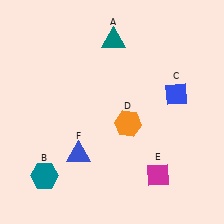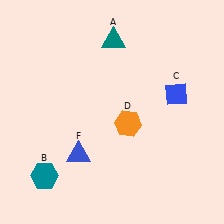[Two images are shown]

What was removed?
The magenta diamond (E) was removed in Image 2.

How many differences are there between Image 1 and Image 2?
There is 1 difference between the two images.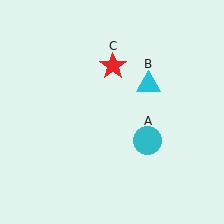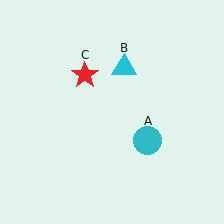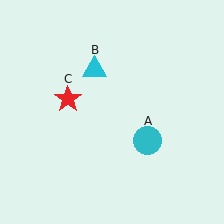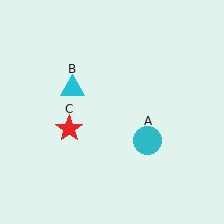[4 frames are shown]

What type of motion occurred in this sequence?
The cyan triangle (object B), red star (object C) rotated counterclockwise around the center of the scene.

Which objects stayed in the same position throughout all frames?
Cyan circle (object A) remained stationary.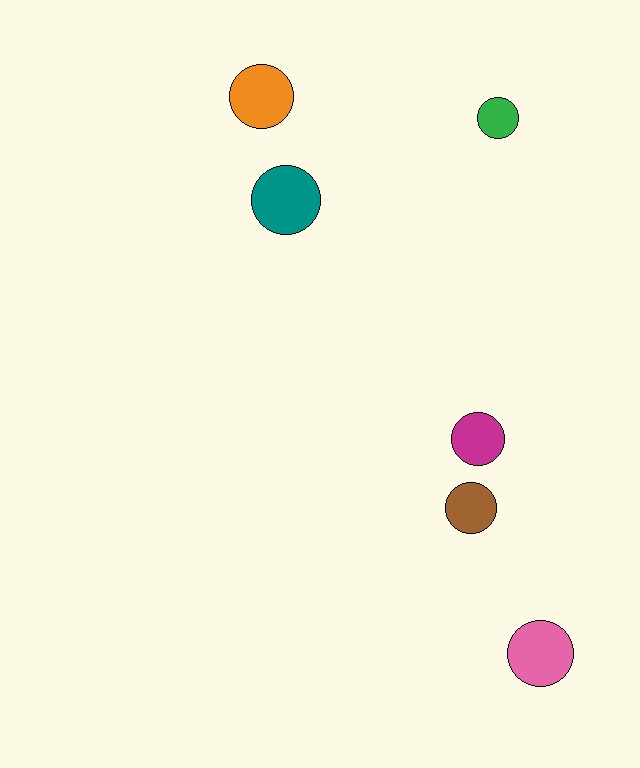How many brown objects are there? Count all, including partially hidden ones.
There is 1 brown object.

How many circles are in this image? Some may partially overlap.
There are 6 circles.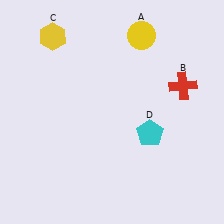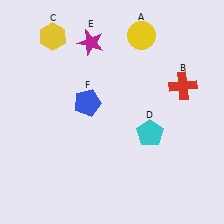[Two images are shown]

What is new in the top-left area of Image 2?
A blue pentagon (F) was added in the top-left area of Image 2.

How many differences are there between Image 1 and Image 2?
There are 2 differences between the two images.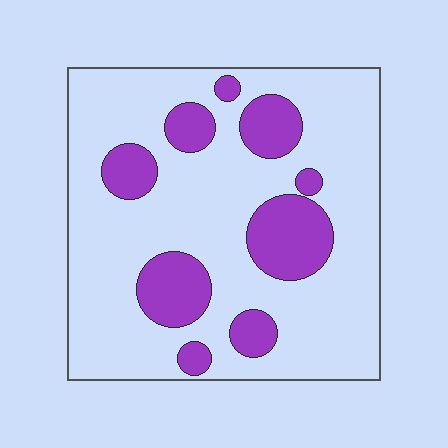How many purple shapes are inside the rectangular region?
9.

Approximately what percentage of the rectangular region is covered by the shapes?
Approximately 25%.